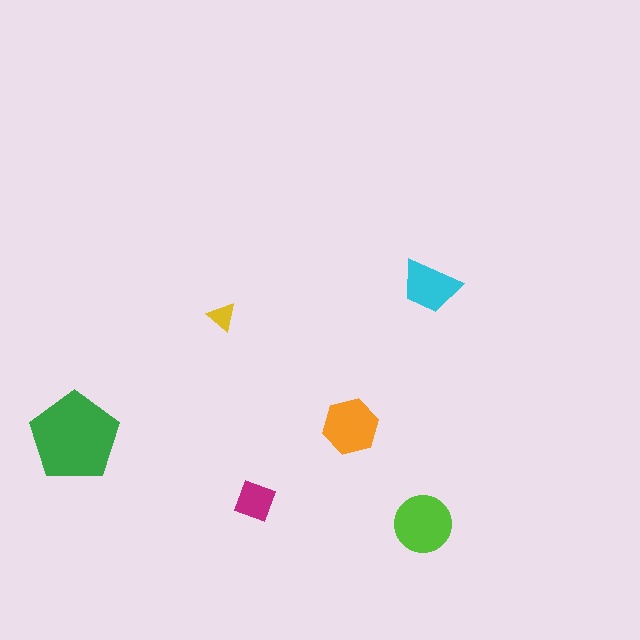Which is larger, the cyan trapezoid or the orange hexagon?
The orange hexagon.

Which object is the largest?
The green pentagon.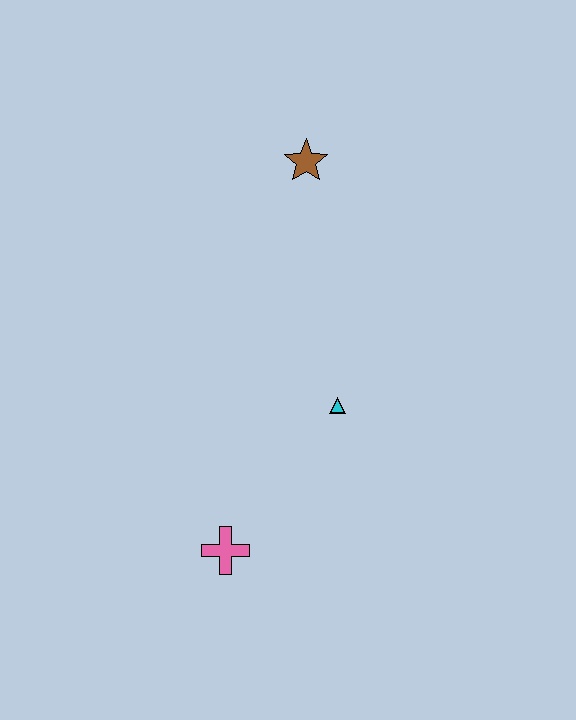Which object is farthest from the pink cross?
The brown star is farthest from the pink cross.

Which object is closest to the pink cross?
The cyan triangle is closest to the pink cross.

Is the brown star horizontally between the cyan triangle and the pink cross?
Yes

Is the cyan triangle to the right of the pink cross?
Yes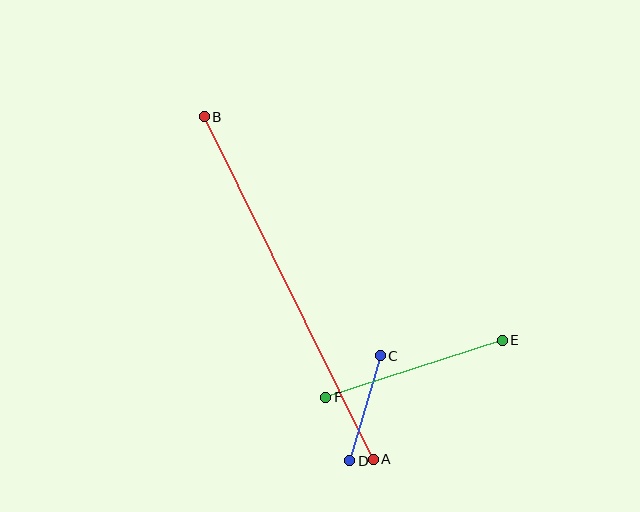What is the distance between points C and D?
The distance is approximately 109 pixels.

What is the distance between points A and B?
The distance is approximately 382 pixels.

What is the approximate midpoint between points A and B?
The midpoint is at approximately (289, 288) pixels.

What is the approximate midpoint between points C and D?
The midpoint is at approximately (365, 408) pixels.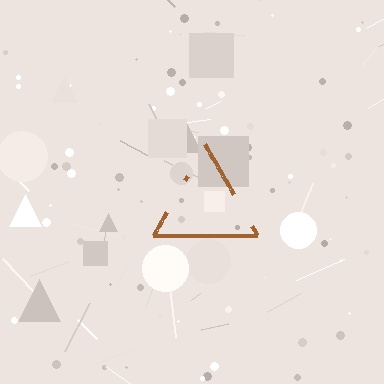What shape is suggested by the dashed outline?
The dashed outline suggests a triangle.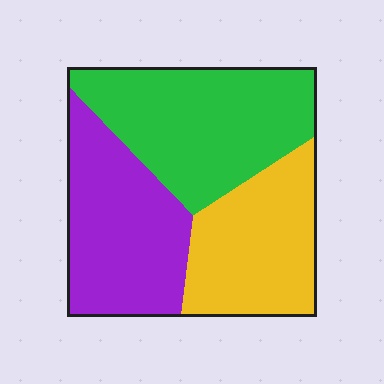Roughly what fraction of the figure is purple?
Purple takes up about one third (1/3) of the figure.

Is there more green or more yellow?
Green.